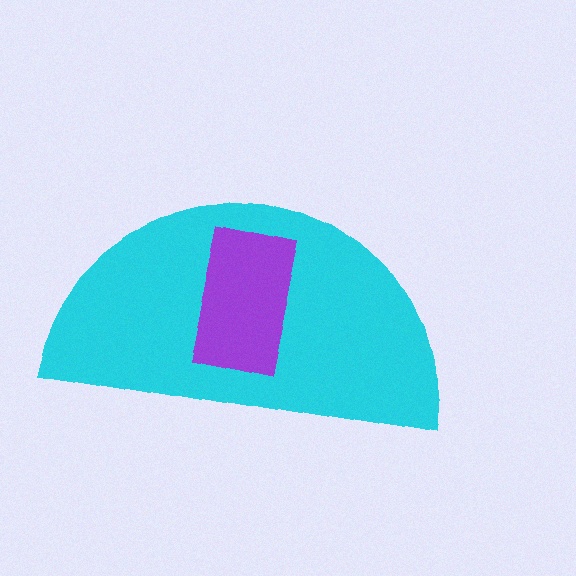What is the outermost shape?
The cyan semicircle.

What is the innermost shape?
The purple rectangle.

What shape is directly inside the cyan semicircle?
The purple rectangle.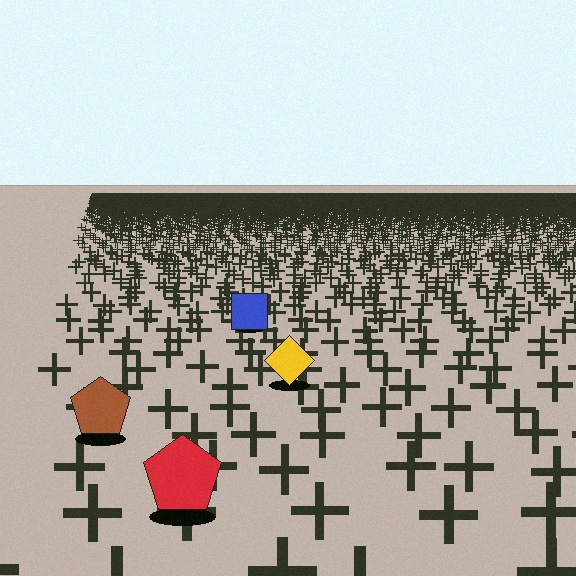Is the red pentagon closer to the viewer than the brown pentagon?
Yes. The red pentagon is closer — you can tell from the texture gradient: the ground texture is coarser near it.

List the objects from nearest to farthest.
From nearest to farthest: the red pentagon, the brown pentagon, the yellow diamond, the blue square.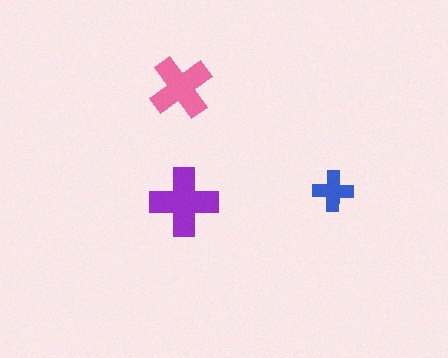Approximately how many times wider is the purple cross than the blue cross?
About 1.5 times wider.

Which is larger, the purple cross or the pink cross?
The purple one.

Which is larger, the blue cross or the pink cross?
The pink one.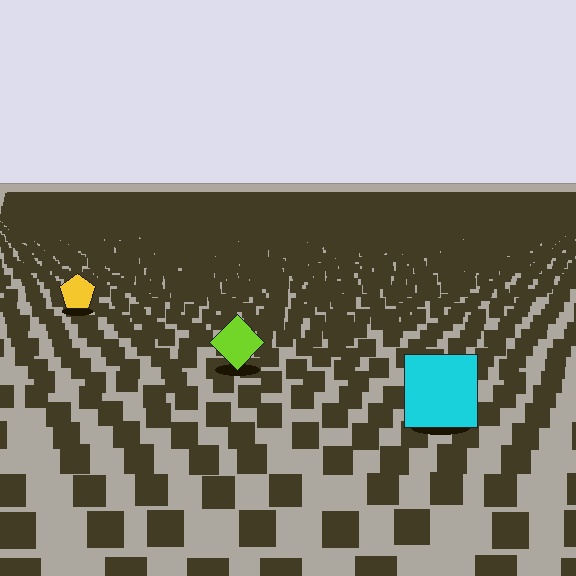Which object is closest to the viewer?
The cyan square is closest. The texture marks near it are larger and more spread out.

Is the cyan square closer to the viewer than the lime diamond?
Yes. The cyan square is closer — you can tell from the texture gradient: the ground texture is coarser near it.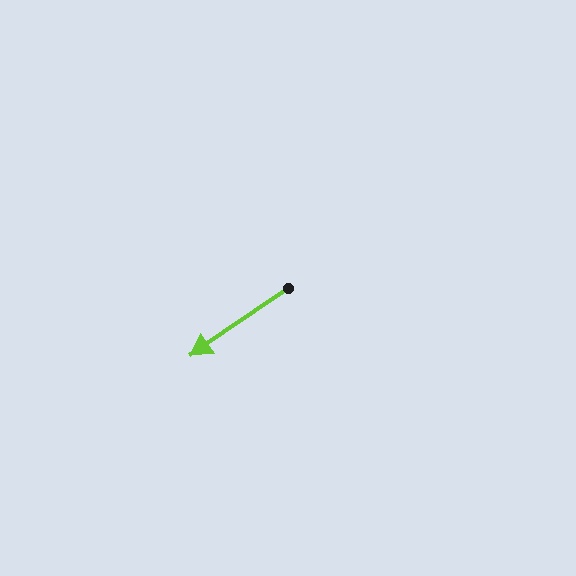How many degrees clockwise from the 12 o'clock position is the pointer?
Approximately 235 degrees.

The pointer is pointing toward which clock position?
Roughly 8 o'clock.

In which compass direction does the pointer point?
Southwest.